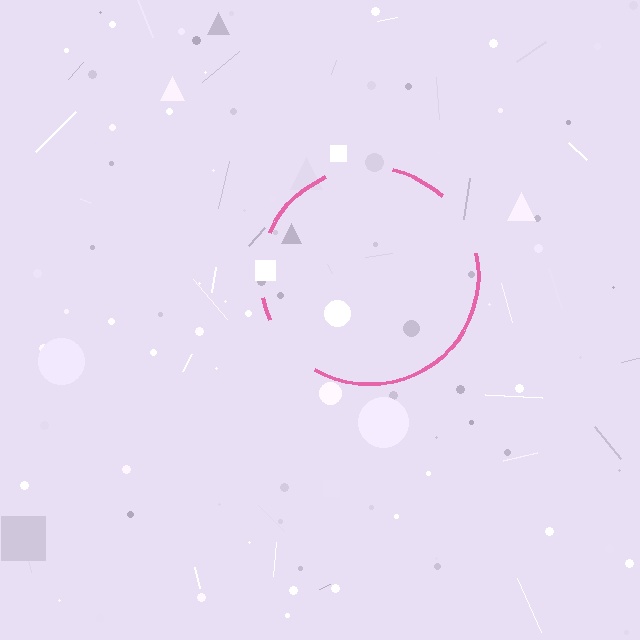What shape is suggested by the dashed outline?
The dashed outline suggests a circle.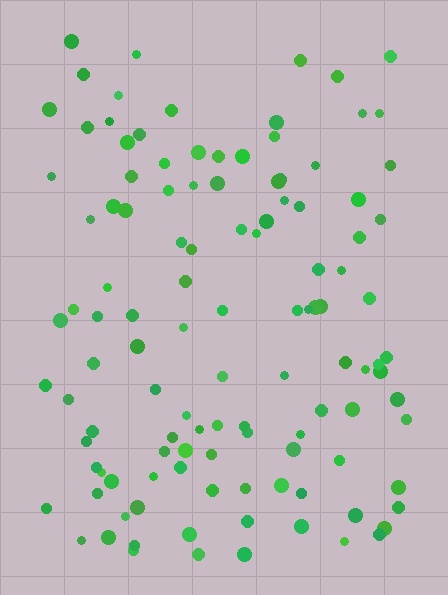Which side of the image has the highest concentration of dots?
The bottom.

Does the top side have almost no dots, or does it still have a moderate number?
Still a moderate number, just noticeably fewer than the bottom.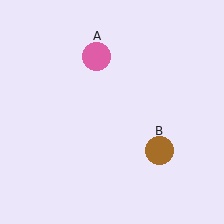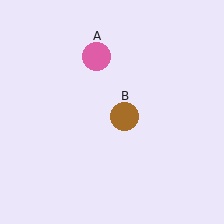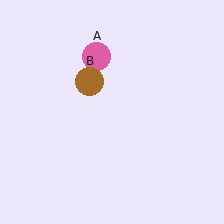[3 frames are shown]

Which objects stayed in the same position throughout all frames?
Pink circle (object A) remained stationary.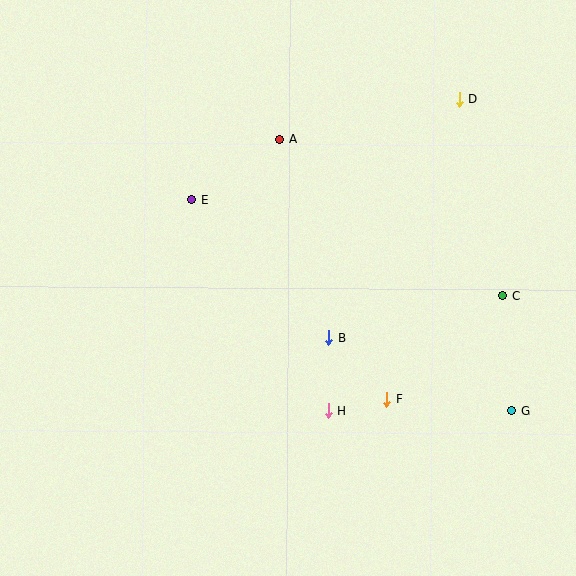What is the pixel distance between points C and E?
The distance between C and E is 326 pixels.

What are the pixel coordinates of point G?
Point G is at (512, 411).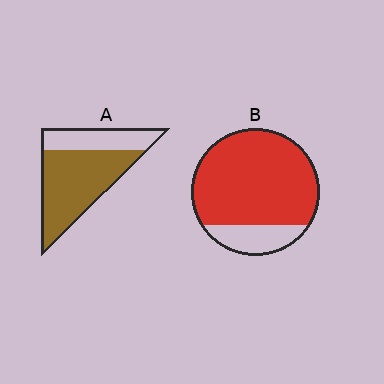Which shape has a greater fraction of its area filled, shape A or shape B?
Shape B.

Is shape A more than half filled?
Yes.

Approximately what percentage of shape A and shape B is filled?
A is approximately 70% and B is approximately 80%.